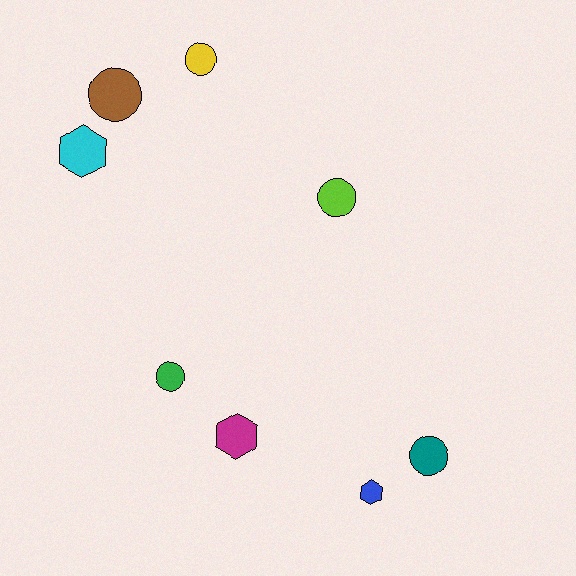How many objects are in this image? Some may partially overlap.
There are 8 objects.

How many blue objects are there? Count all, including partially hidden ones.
There is 1 blue object.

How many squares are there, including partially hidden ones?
There are no squares.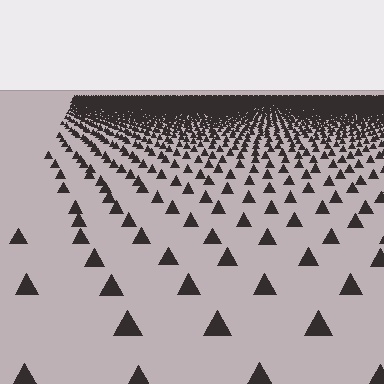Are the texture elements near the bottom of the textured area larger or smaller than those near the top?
Larger. Near the bottom, elements are closer to the viewer and appear at a bigger on-screen size.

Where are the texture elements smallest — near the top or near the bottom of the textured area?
Near the top.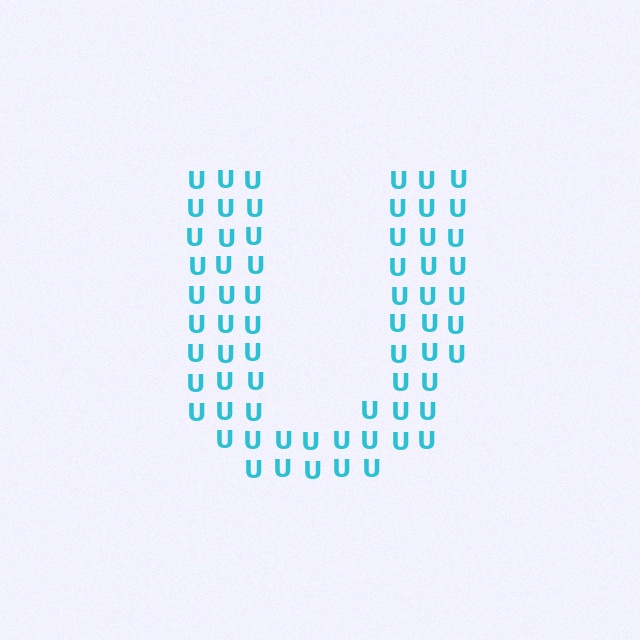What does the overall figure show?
The overall figure shows the letter U.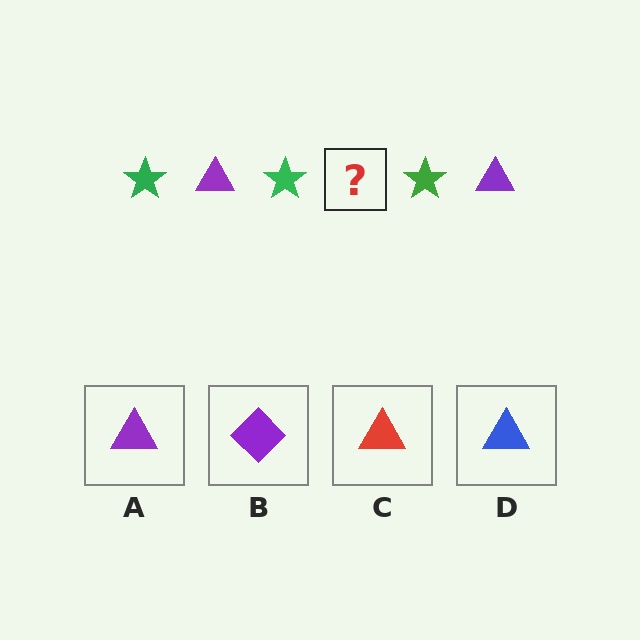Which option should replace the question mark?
Option A.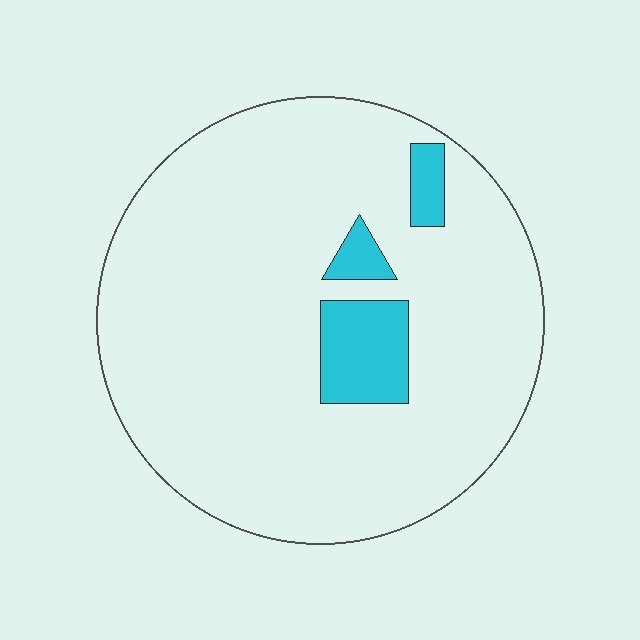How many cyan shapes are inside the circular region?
3.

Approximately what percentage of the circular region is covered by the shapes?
Approximately 10%.